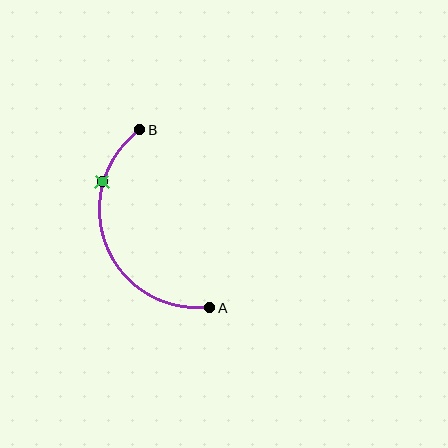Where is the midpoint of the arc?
The arc midpoint is the point on the curve farthest from the straight line joining A and B. It sits to the left of that line.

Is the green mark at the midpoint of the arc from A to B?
No. The green mark lies on the arc but is closer to endpoint B. The arc midpoint would be at the point on the curve equidistant along the arc from both A and B.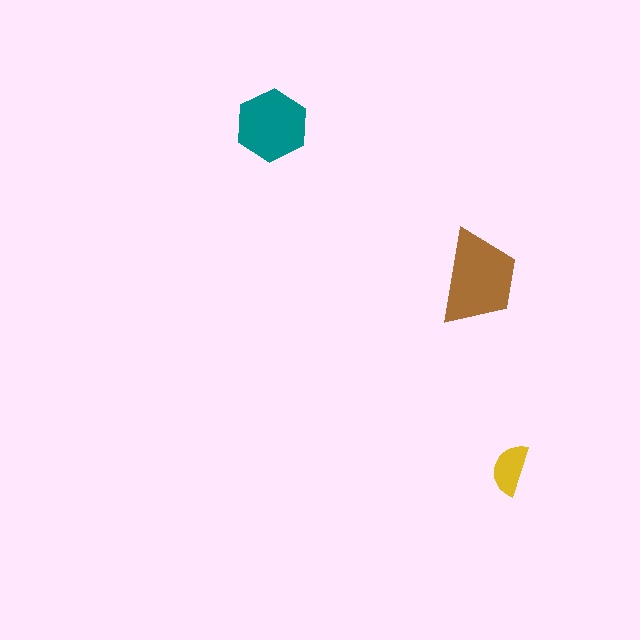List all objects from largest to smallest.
The brown trapezoid, the teal hexagon, the yellow semicircle.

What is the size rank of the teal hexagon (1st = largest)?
2nd.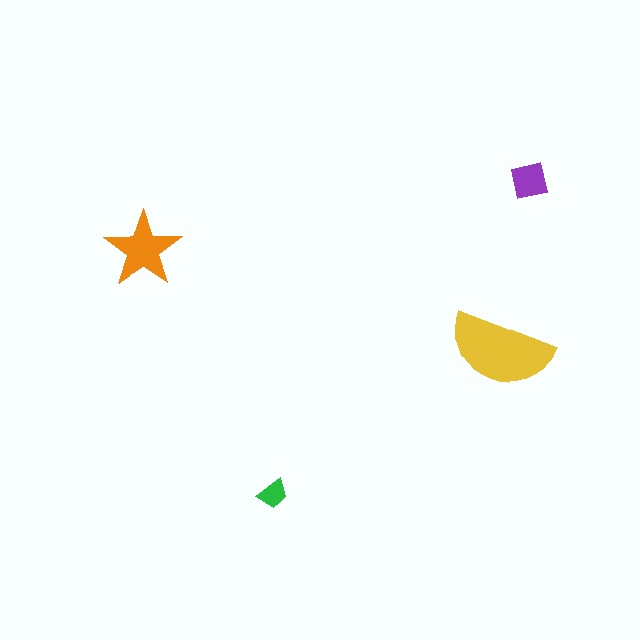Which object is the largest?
The yellow semicircle.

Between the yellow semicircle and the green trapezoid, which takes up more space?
The yellow semicircle.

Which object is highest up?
The purple square is topmost.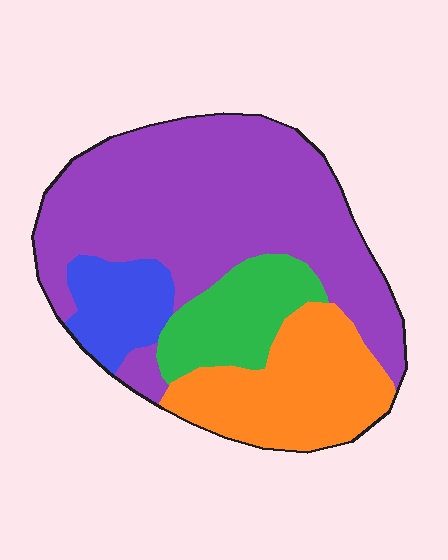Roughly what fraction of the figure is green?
Green takes up about one eighth (1/8) of the figure.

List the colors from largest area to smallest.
From largest to smallest: purple, orange, green, blue.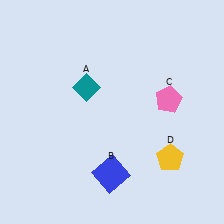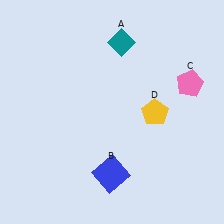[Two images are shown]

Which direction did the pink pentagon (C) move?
The pink pentagon (C) moved right.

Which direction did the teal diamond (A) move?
The teal diamond (A) moved up.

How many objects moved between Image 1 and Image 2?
3 objects moved between the two images.